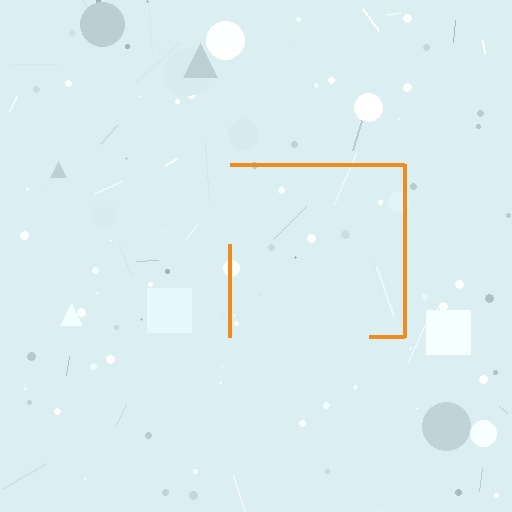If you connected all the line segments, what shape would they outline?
They would outline a square.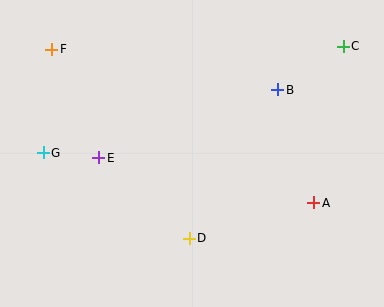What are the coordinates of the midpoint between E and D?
The midpoint between E and D is at (144, 198).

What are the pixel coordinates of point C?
Point C is at (343, 46).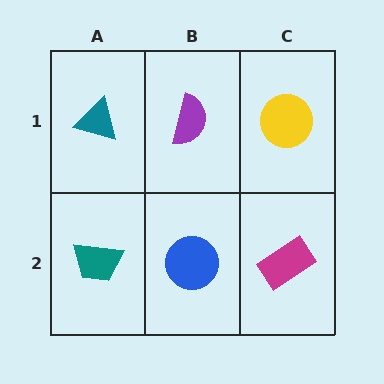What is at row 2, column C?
A magenta rectangle.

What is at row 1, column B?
A purple semicircle.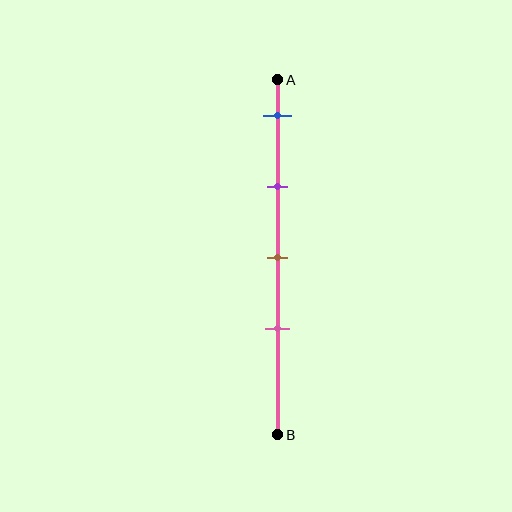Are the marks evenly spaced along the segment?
Yes, the marks are approximately evenly spaced.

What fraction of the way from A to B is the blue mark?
The blue mark is approximately 10% (0.1) of the way from A to B.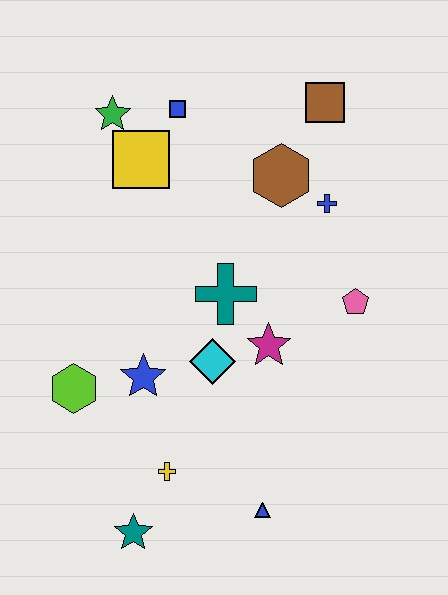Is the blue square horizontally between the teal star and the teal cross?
Yes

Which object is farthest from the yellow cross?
The brown square is farthest from the yellow cross.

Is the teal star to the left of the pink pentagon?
Yes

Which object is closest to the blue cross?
The brown hexagon is closest to the blue cross.